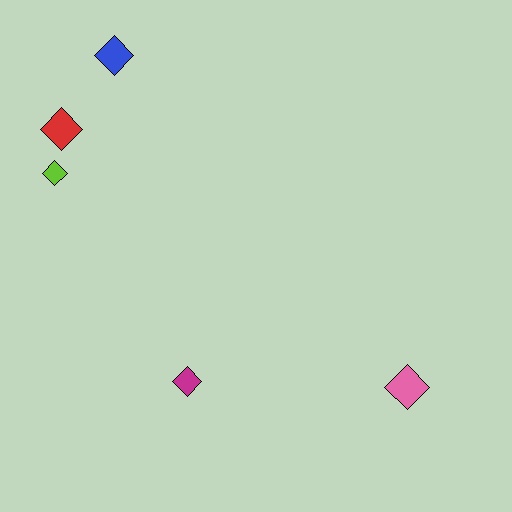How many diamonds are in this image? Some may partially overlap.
There are 5 diamonds.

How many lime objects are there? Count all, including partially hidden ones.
There is 1 lime object.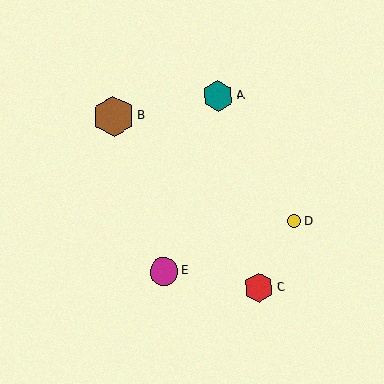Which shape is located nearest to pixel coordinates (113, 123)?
The brown hexagon (labeled B) at (114, 116) is nearest to that location.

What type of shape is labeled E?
Shape E is a magenta circle.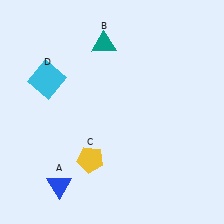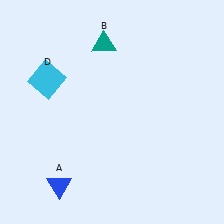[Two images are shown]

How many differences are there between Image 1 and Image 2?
There is 1 difference between the two images.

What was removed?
The yellow pentagon (C) was removed in Image 2.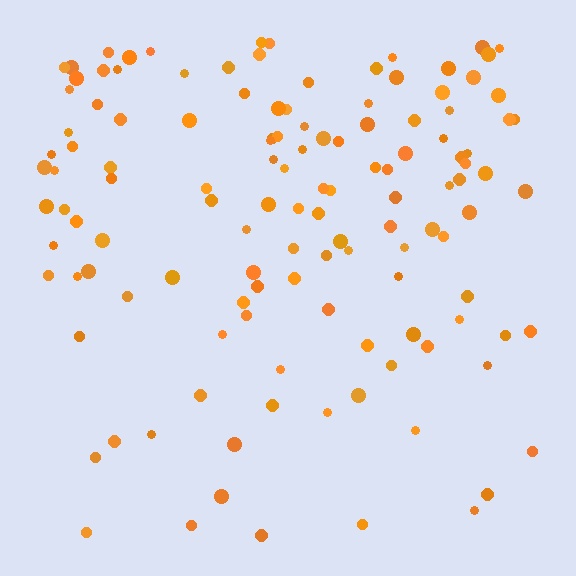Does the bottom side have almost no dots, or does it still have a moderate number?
Still a moderate number, just noticeably fewer than the top.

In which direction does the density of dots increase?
From bottom to top, with the top side densest.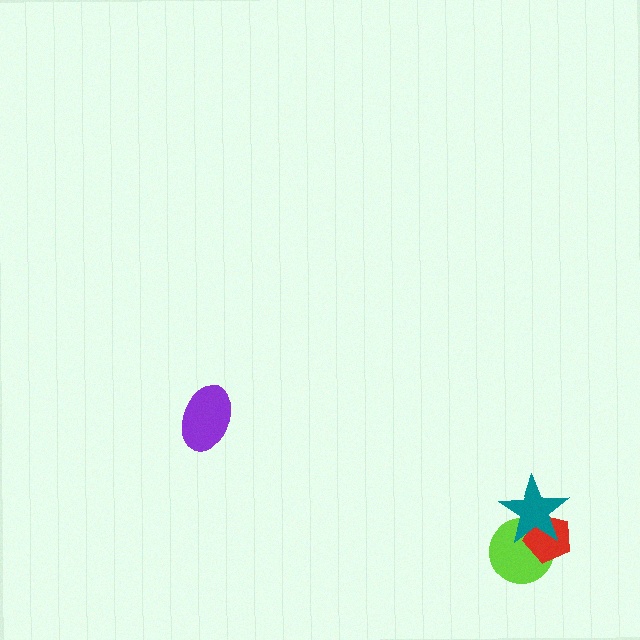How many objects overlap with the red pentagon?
2 objects overlap with the red pentagon.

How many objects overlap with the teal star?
2 objects overlap with the teal star.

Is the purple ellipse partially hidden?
No, no other shape covers it.